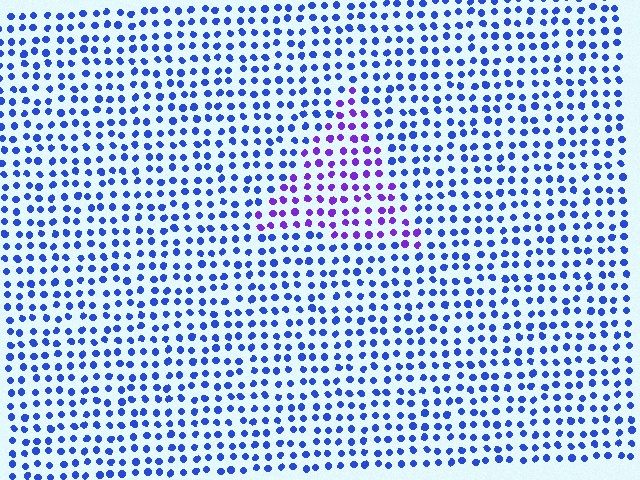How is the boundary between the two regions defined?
The boundary is defined purely by a slight shift in hue (about 42 degrees). Spacing, size, and orientation are identical on both sides.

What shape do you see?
I see a triangle.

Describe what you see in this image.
The image is filled with small blue elements in a uniform arrangement. A triangle-shaped region is visible where the elements are tinted to a slightly different hue, forming a subtle color boundary.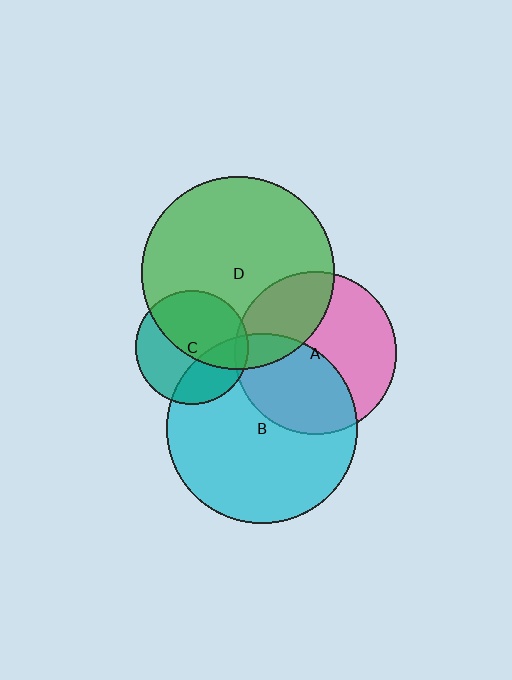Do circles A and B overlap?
Yes.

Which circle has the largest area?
Circle D (green).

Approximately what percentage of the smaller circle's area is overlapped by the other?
Approximately 45%.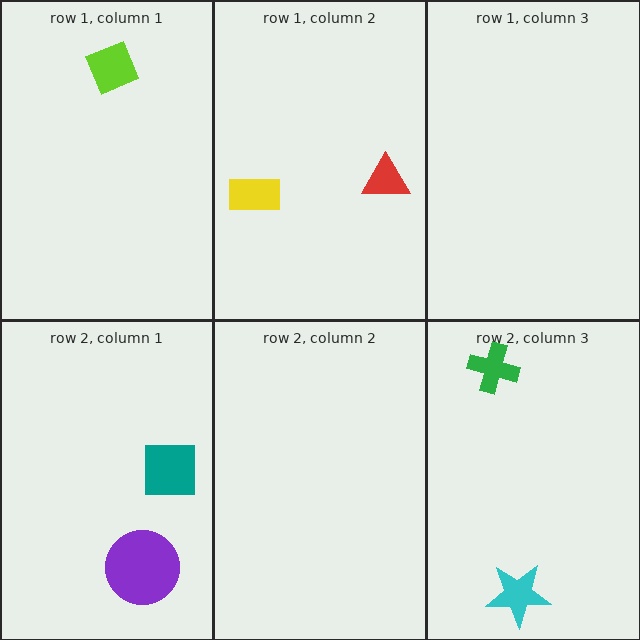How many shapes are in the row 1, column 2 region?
2.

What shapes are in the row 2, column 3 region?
The green cross, the cyan star.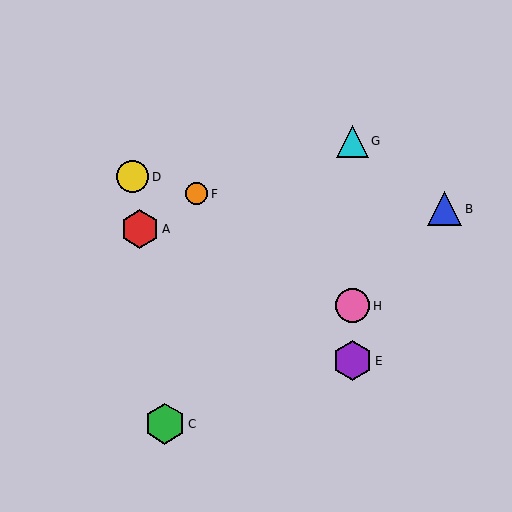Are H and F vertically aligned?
No, H is at x≈352 and F is at x≈197.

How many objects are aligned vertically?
3 objects (E, G, H) are aligned vertically.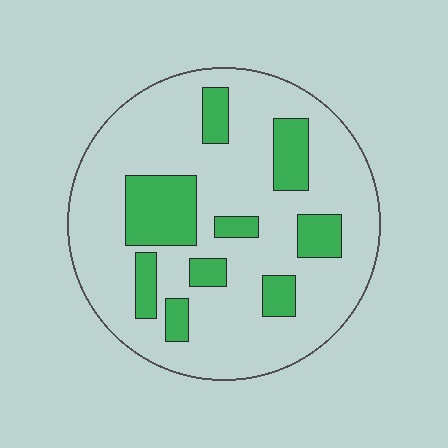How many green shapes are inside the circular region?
9.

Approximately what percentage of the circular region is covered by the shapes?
Approximately 20%.